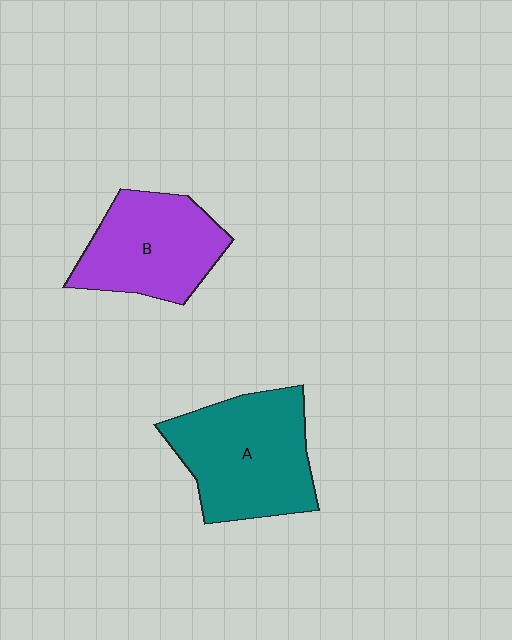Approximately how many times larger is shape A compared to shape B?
Approximately 1.2 times.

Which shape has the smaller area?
Shape B (purple).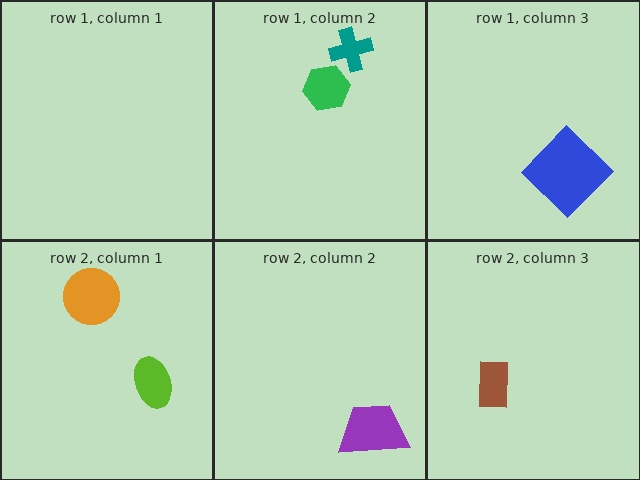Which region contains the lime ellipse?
The row 2, column 1 region.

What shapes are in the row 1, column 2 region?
The green hexagon, the teal cross.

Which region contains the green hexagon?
The row 1, column 2 region.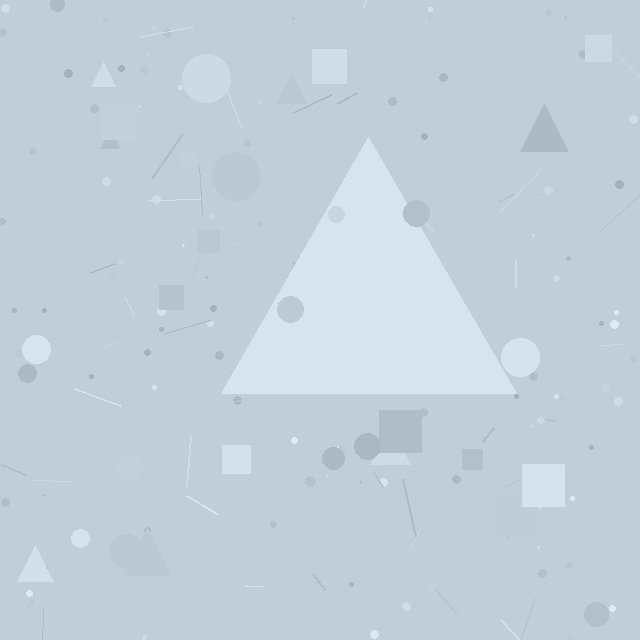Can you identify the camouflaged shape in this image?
The camouflaged shape is a triangle.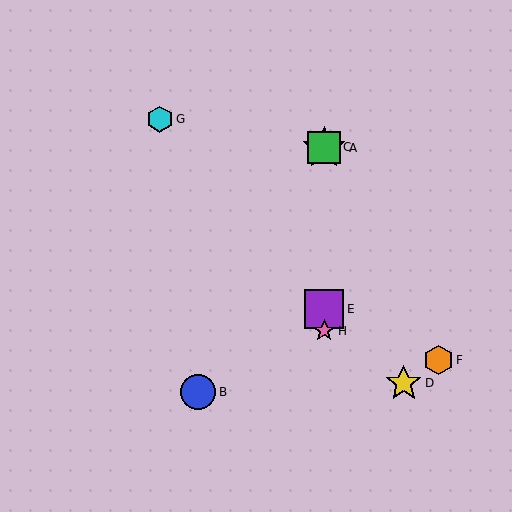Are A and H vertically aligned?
Yes, both are at x≈324.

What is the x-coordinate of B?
Object B is at x≈198.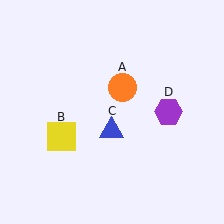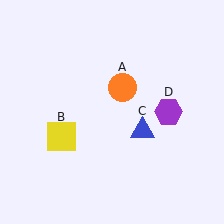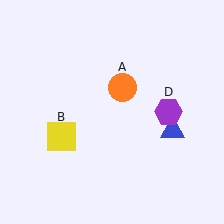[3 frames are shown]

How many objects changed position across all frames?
1 object changed position: blue triangle (object C).